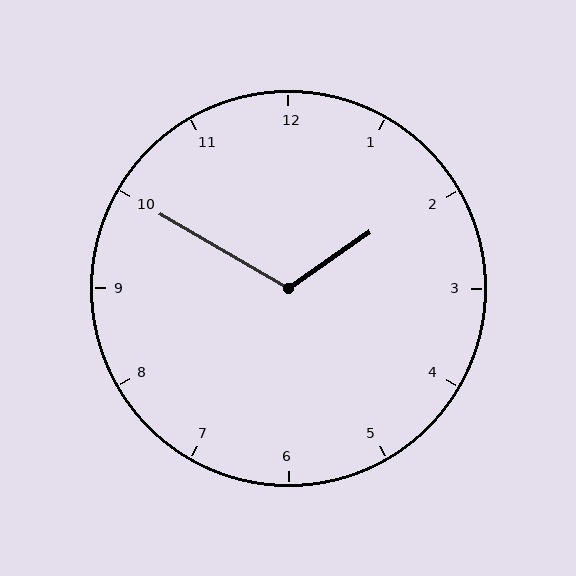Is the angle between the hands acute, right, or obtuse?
It is obtuse.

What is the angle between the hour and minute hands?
Approximately 115 degrees.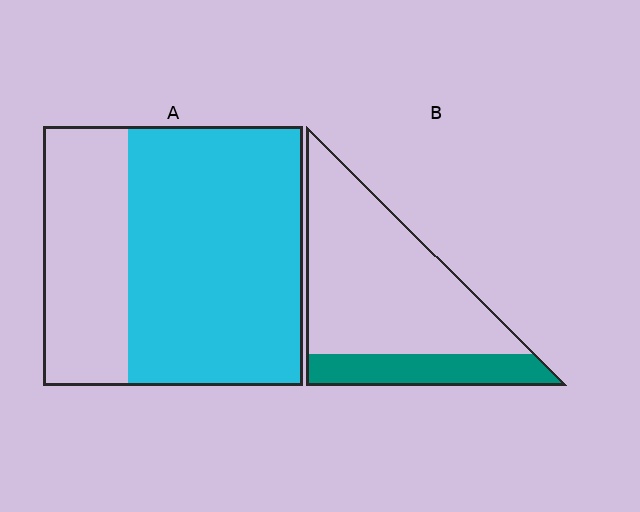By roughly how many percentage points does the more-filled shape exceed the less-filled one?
By roughly 45 percentage points (A over B).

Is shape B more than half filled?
No.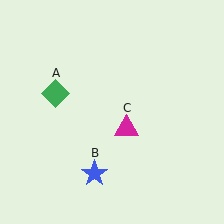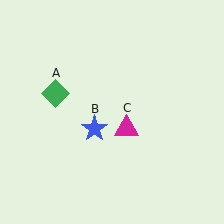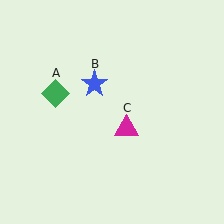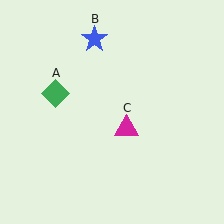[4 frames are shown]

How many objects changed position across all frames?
1 object changed position: blue star (object B).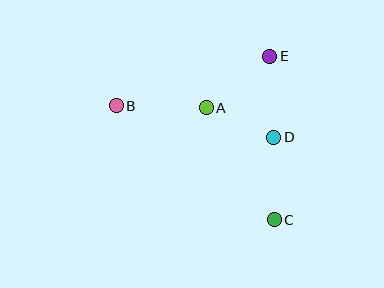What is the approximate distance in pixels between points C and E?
The distance between C and E is approximately 163 pixels.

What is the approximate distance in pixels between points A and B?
The distance between A and B is approximately 90 pixels.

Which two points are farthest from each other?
Points B and C are farthest from each other.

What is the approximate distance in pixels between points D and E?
The distance between D and E is approximately 81 pixels.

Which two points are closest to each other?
Points A and D are closest to each other.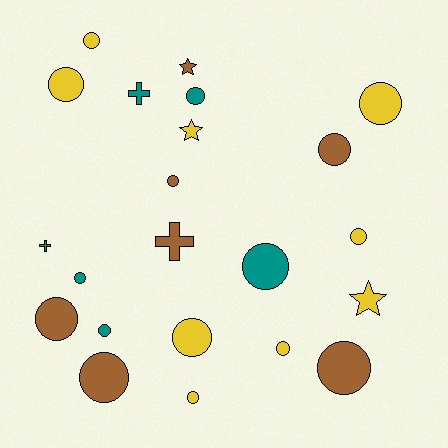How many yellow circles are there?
There are 7 yellow circles.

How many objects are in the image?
There are 22 objects.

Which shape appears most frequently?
Circle, with 16 objects.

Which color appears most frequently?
Yellow, with 9 objects.